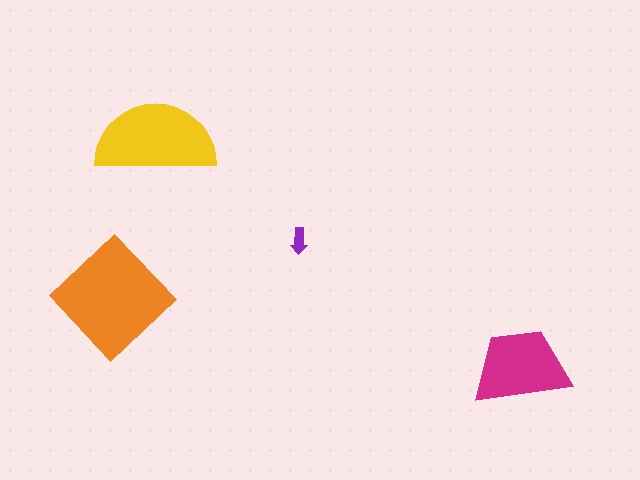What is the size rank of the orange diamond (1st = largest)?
1st.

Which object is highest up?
The yellow semicircle is topmost.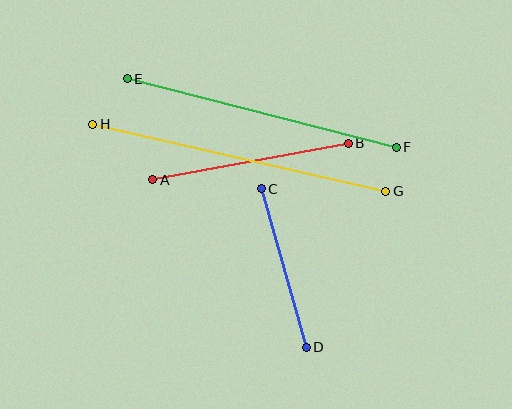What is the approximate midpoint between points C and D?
The midpoint is at approximately (284, 268) pixels.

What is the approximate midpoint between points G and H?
The midpoint is at approximately (239, 158) pixels.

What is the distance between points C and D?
The distance is approximately 165 pixels.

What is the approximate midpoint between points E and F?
The midpoint is at approximately (262, 113) pixels.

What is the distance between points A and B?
The distance is approximately 199 pixels.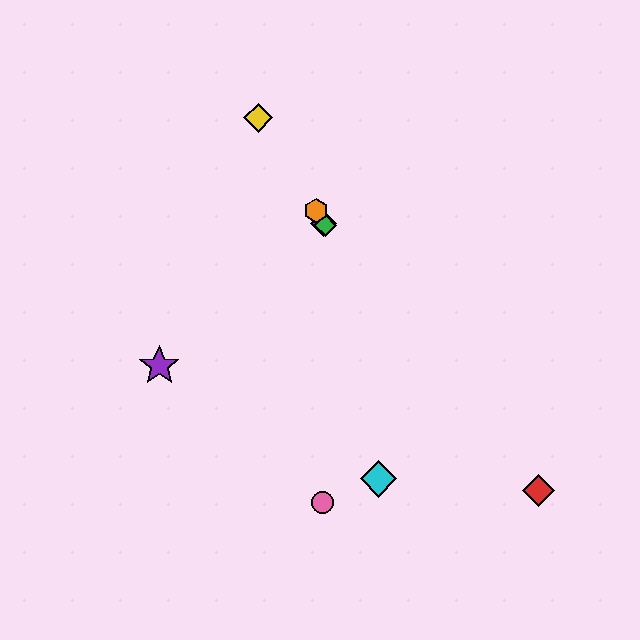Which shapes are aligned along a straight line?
The blue diamond, the green diamond, the yellow diamond, the orange hexagon are aligned along a straight line.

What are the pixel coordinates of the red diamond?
The red diamond is at (539, 490).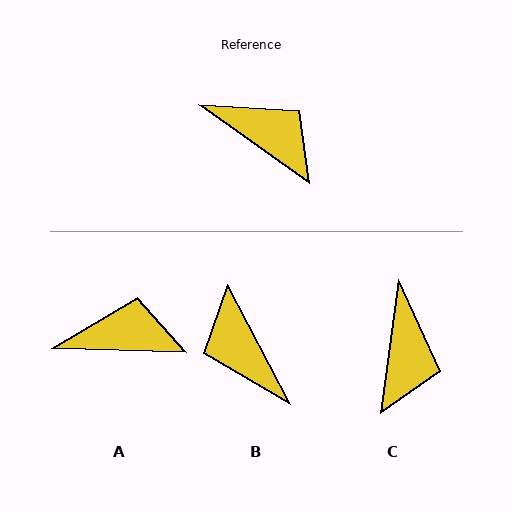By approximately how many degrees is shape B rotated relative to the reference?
Approximately 153 degrees counter-clockwise.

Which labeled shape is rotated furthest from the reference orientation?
B, about 153 degrees away.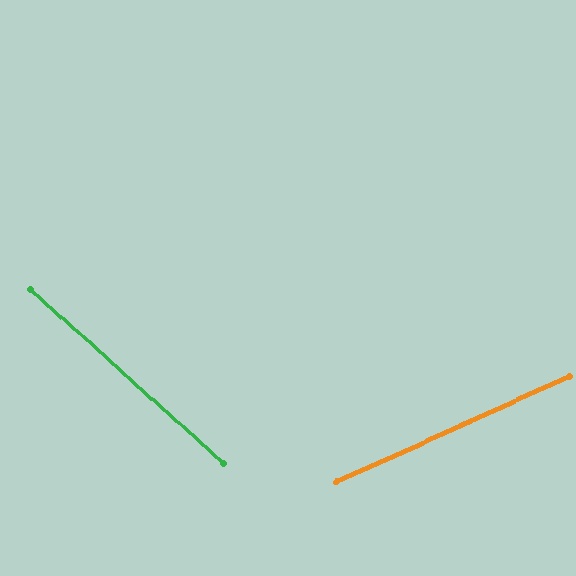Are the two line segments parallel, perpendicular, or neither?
Neither parallel nor perpendicular — they differ by about 66°.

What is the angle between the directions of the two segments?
Approximately 66 degrees.